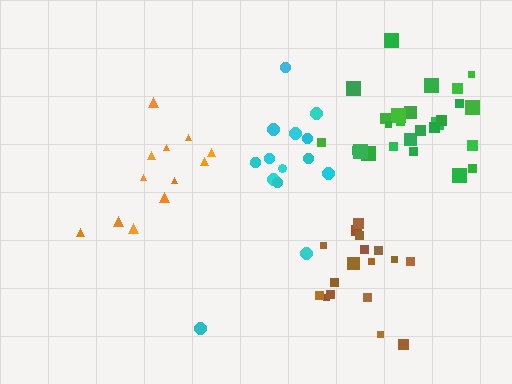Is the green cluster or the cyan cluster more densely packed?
Green.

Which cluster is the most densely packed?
Green.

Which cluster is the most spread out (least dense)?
Cyan.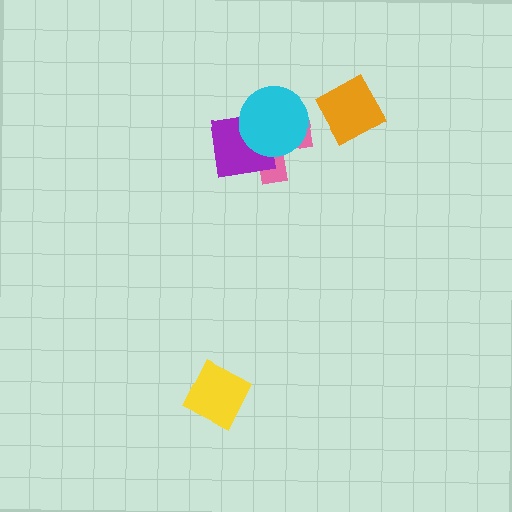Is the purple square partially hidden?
Yes, it is partially covered by another shape.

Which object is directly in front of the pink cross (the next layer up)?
The purple square is directly in front of the pink cross.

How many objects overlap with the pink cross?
2 objects overlap with the pink cross.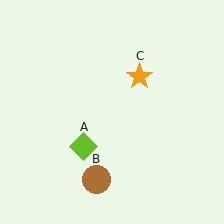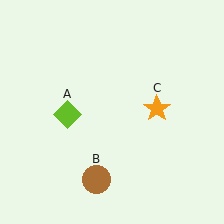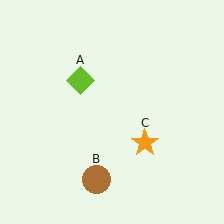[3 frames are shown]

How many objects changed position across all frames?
2 objects changed position: lime diamond (object A), orange star (object C).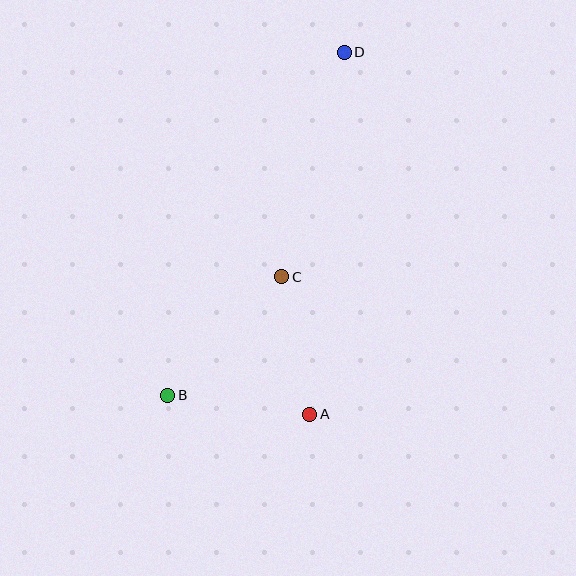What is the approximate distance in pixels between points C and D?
The distance between C and D is approximately 233 pixels.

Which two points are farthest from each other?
Points B and D are farthest from each other.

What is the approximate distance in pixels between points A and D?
The distance between A and D is approximately 363 pixels.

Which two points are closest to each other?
Points A and C are closest to each other.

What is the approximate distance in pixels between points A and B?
The distance between A and B is approximately 143 pixels.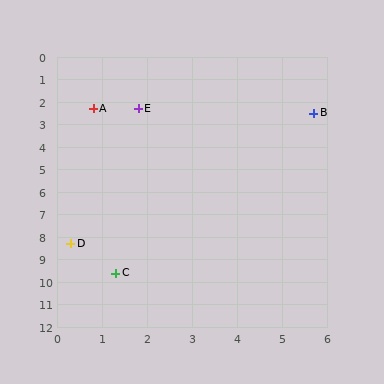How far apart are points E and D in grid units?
Points E and D are about 6.2 grid units apart.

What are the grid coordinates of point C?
Point C is at approximately (1.3, 9.6).